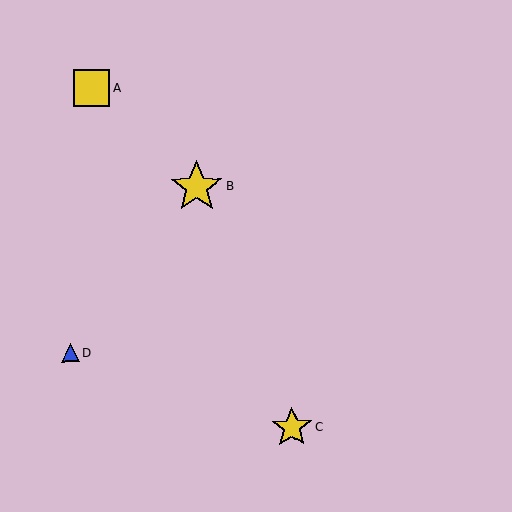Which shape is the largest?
The yellow star (labeled B) is the largest.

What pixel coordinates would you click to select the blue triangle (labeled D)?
Click at (70, 353) to select the blue triangle D.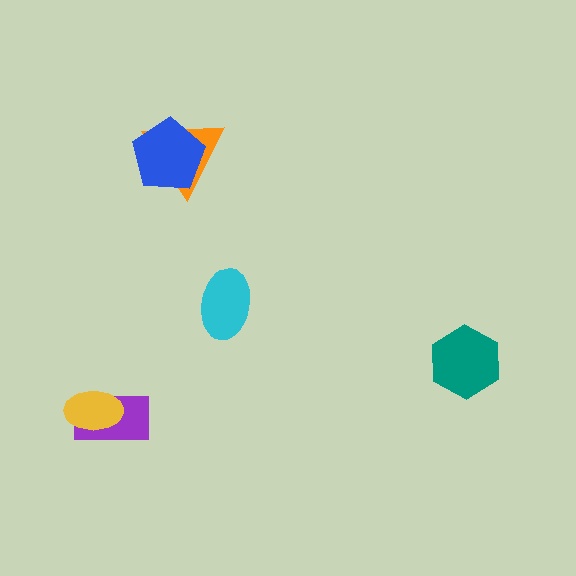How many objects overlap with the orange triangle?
1 object overlaps with the orange triangle.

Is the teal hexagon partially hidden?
No, no other shape covers it.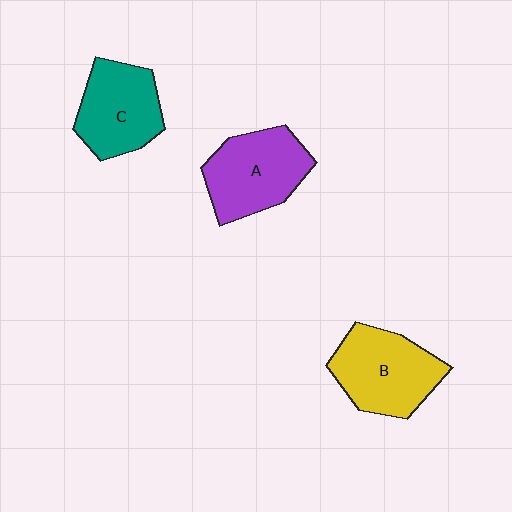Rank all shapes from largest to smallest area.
From largest to smallest: B (yellow), A (purple), C (teal).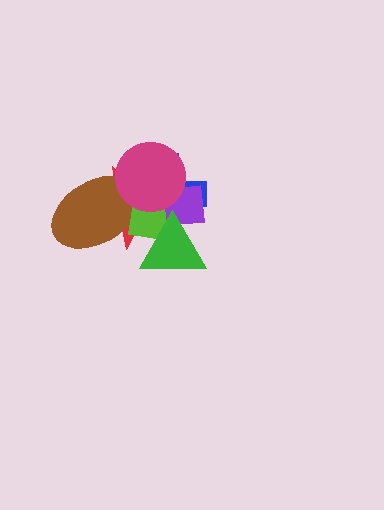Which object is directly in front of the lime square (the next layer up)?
The purple square is directly in front of the lime square.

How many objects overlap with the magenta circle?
5 objects overlap with the magenta circle.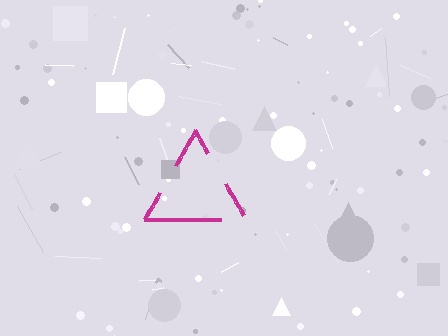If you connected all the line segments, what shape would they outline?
They would outline a triangle.